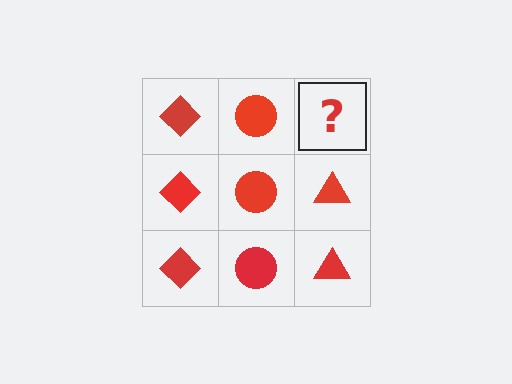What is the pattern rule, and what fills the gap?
The rule is that each column has a consistent shape. The gap should be filled with a red triangle.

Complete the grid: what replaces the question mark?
The question mark should be replaced with a red triangle.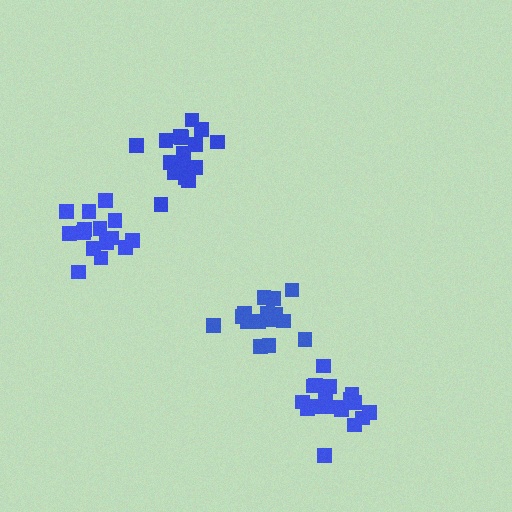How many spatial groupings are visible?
There are 4 spatial groupings.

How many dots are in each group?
Group 1: 15 dots, Group 2: 16 dots, Group 3: 18 dots, Group 4: 18 dots (67 total).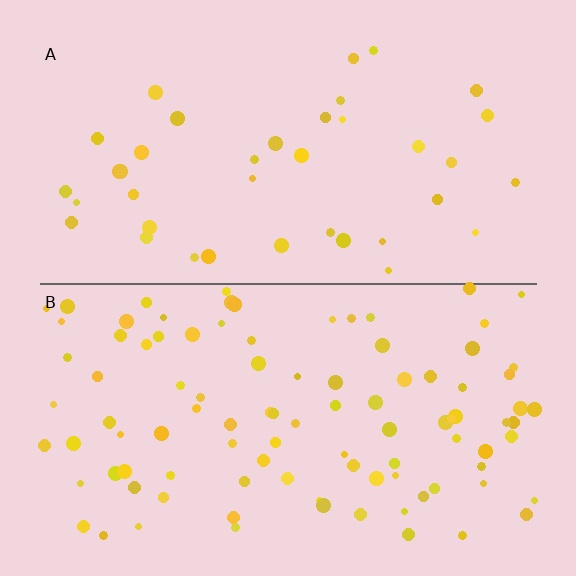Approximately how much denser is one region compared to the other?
Approximately 2.6× — region B over region A.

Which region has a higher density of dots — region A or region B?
B (the bottom).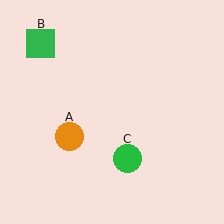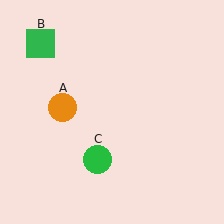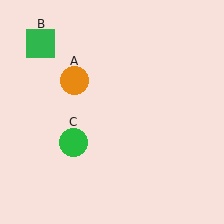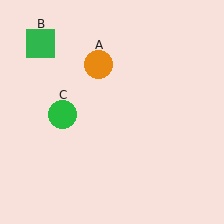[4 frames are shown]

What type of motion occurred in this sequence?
The orange circle (object A), green circle (object C) rotated clockwise around the center of the scene.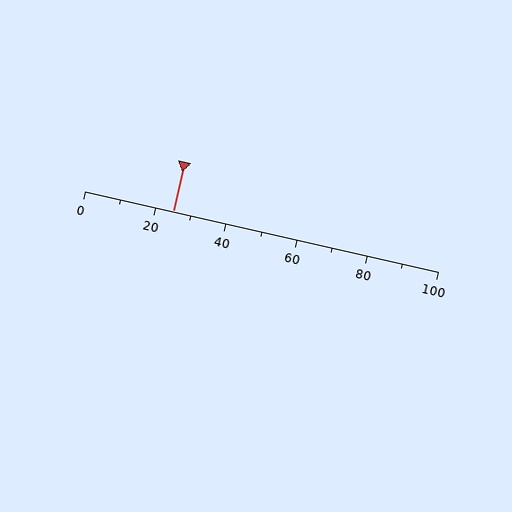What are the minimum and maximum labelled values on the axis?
The axis runs from 0 to 100.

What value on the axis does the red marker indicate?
The marker indicates approximately 25.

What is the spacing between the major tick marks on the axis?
The major ticks are spaced 20 apart.